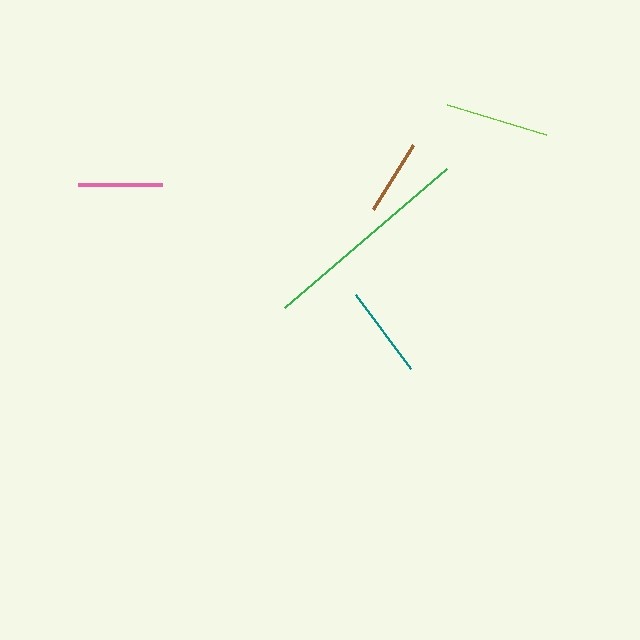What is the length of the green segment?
The green segment is approximately 214 pixels long.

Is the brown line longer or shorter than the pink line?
The pink line is longer than the brown line.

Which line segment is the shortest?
The brown line is the shortest at approximately 76 pixels.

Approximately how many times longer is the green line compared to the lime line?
The green line is approximately 2.1 times the length of the lime line.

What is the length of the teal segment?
The teal segment is approximately 92 pixels long.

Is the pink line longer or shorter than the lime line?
The lime line is longer than the pink line.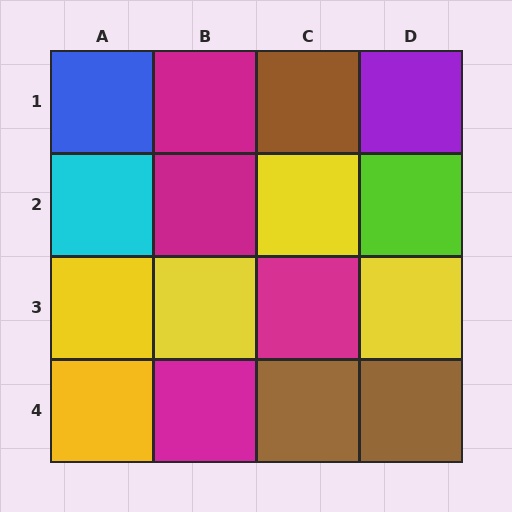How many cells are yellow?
5 cells are yellow.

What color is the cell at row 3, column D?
Yellow.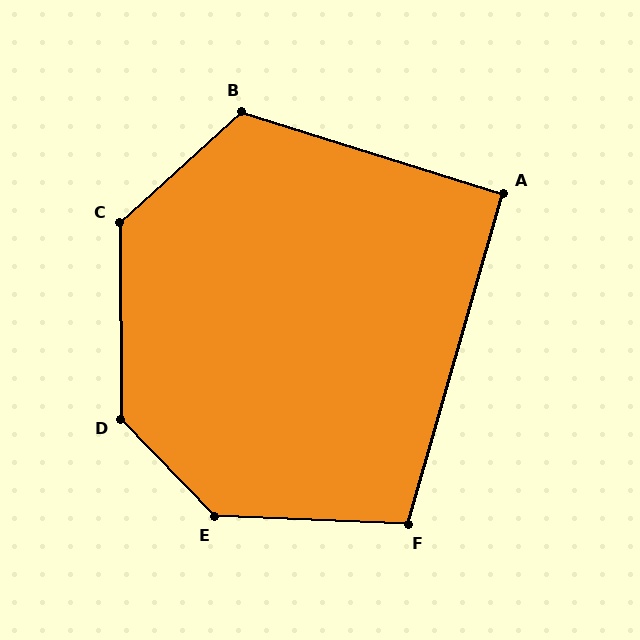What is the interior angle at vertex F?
Approximately 104 degrees (obtuse).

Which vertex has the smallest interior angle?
A, at approximately 91 degrees.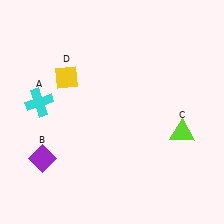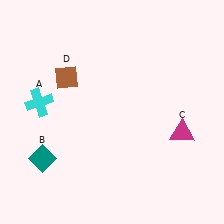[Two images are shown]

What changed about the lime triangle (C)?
In Image 1, C is lime. In Image 2, it changed to magenta.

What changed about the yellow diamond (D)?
In Image 1, D is yellow. In Image 2, it changed to brown.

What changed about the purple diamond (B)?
In Image 1, B is purple. In Image 2, it changed to teal.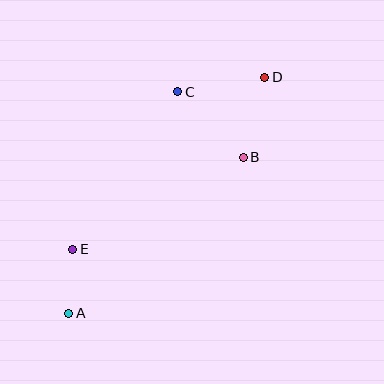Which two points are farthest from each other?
Points A and D are farthest from each other.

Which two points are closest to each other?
Points A and E are closest to each other.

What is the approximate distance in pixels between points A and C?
The distance between A and C is approximately 246 pixels.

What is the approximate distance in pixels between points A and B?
The distance between A and B is approximately 234 pixels.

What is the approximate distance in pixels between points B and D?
The distance between B and D is approximately 83 pixels.